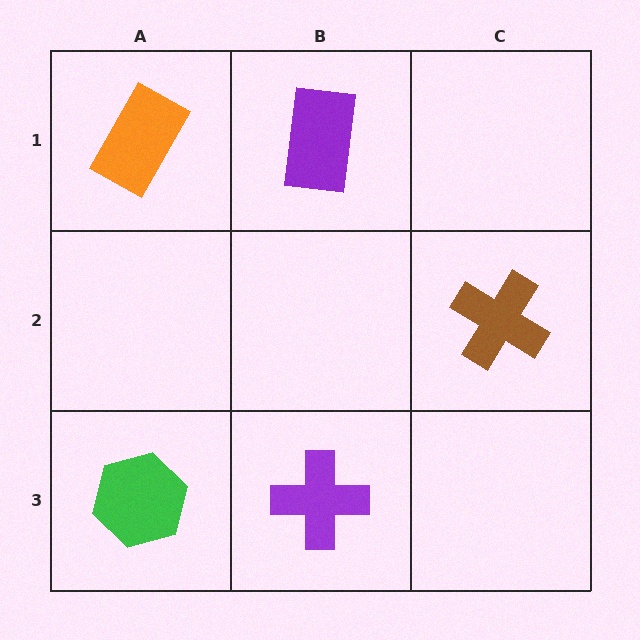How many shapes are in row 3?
2 shapes.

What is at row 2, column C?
A brown cross.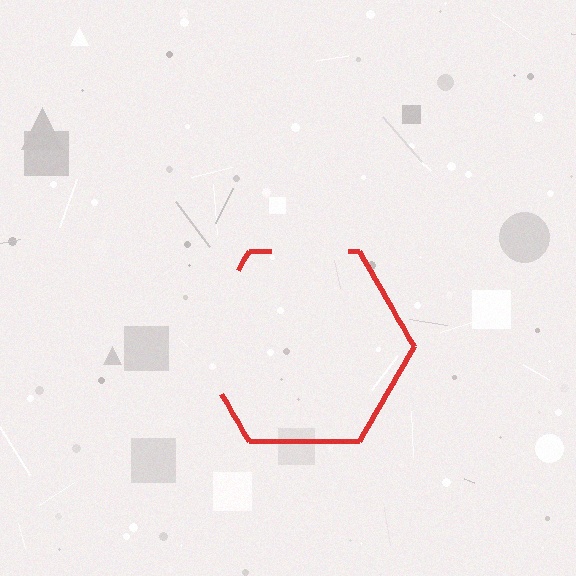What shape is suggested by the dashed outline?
The dashed outline suggests a hexagon.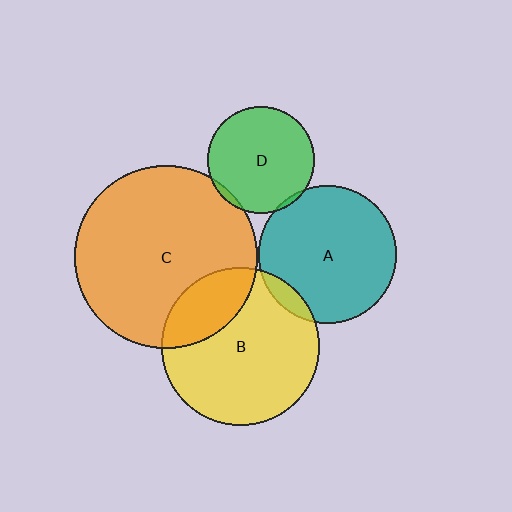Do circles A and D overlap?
Yes.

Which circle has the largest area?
Circle C (orange).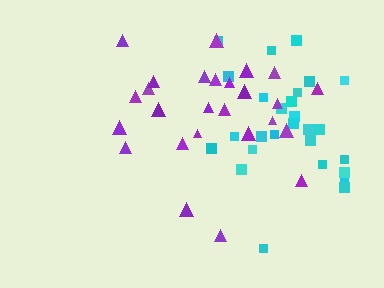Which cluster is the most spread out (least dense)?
Purple.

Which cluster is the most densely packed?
Cyan.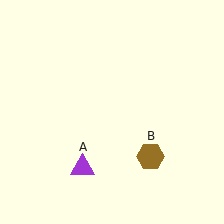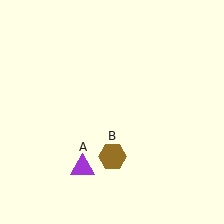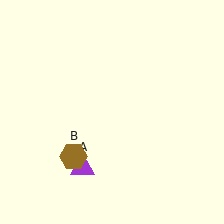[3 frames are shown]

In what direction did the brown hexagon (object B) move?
The brown hexagon (object B) moved left.